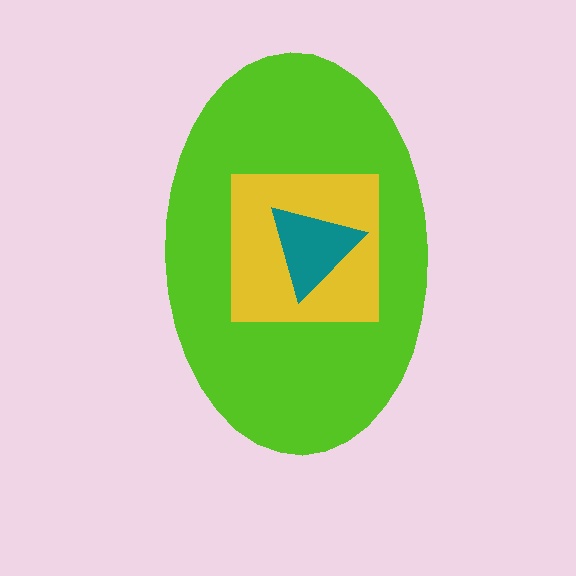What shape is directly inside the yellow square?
The teal triangle.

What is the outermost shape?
The lime ellipse.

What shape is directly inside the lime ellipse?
The yellow square.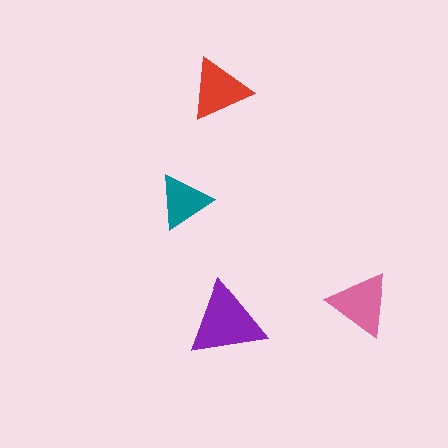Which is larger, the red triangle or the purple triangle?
The purple one.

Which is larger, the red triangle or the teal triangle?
The red one.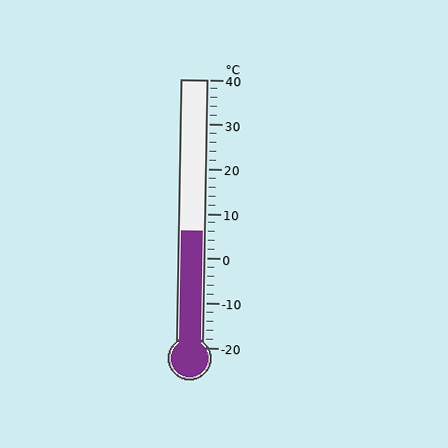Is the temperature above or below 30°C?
The temperature is below 30°C.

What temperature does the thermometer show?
The thermometer shows approximately 6°C.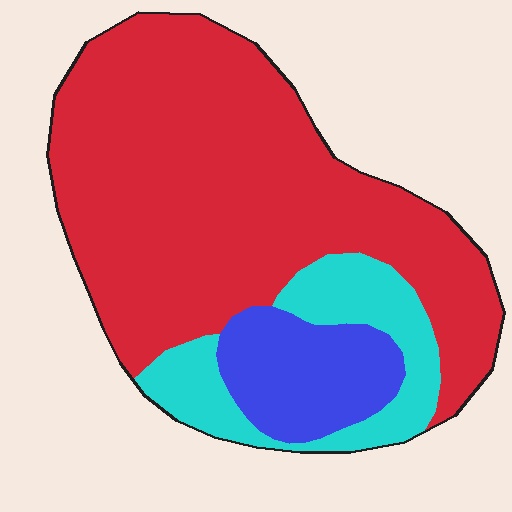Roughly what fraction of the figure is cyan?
Cyan covers 17% of the figure.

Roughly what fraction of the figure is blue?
Blue takes up about one eighth (1/8) of the figure.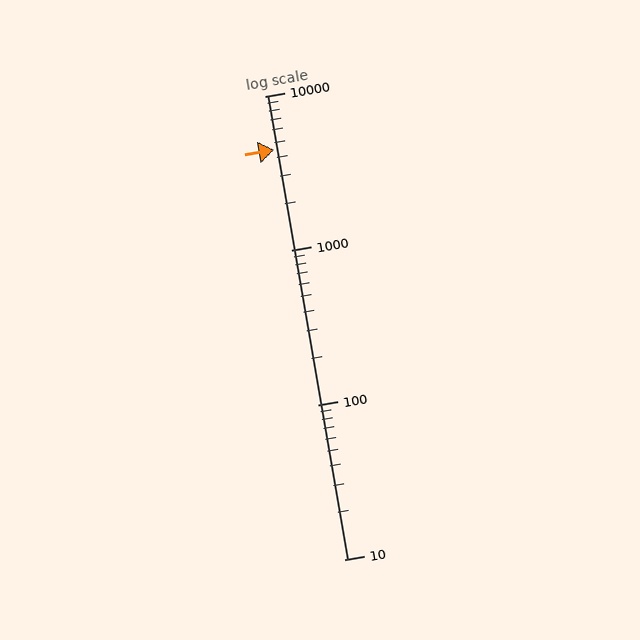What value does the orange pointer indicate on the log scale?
The pointer indicates approximately 4500.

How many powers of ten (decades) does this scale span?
The scale spans 3 decades, from 10 to 10000.